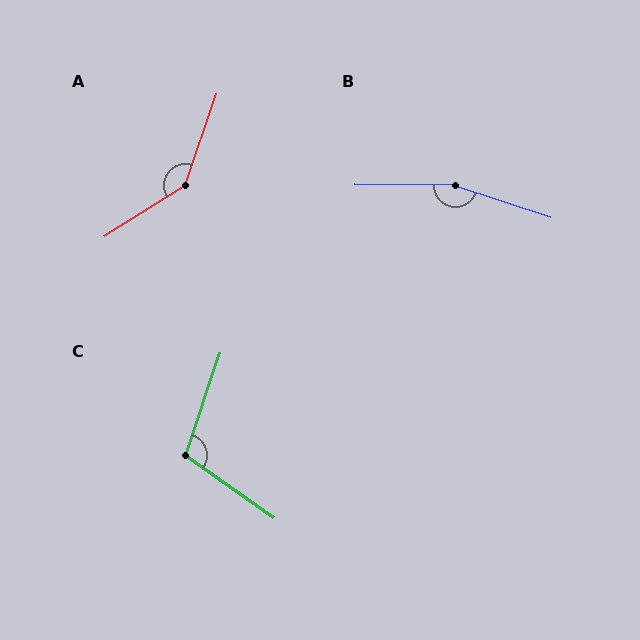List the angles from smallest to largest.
C (107°), A (141°), B (162°).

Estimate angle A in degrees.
Approximately 141 degrees.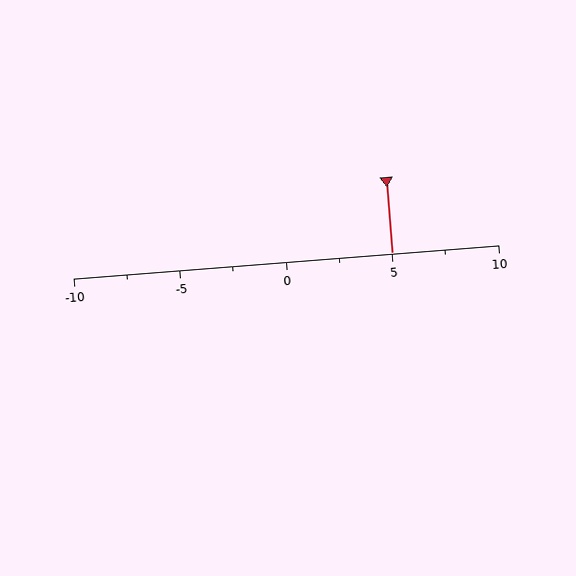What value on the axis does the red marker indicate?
The marker indicates approximately 5.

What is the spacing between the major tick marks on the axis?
The major ticks are spaced 5 apart.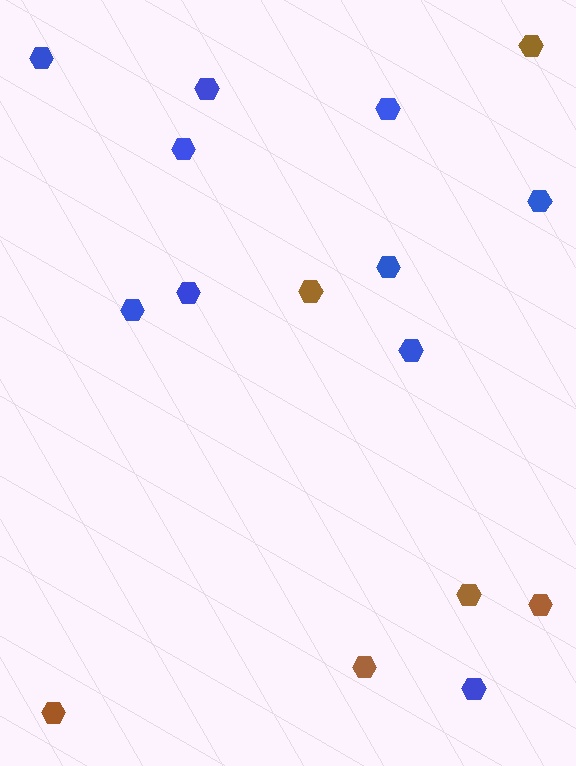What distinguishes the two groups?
There are 2 groups: one group of brown hexagons (6) and one group of blue hexagons (10).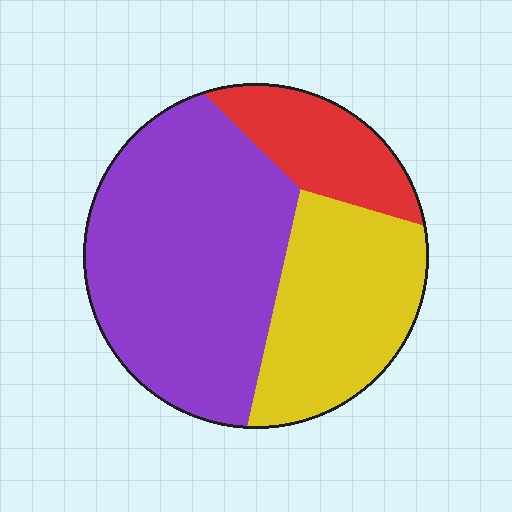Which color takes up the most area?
Purple, at roughly 55%.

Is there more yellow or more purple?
Purple.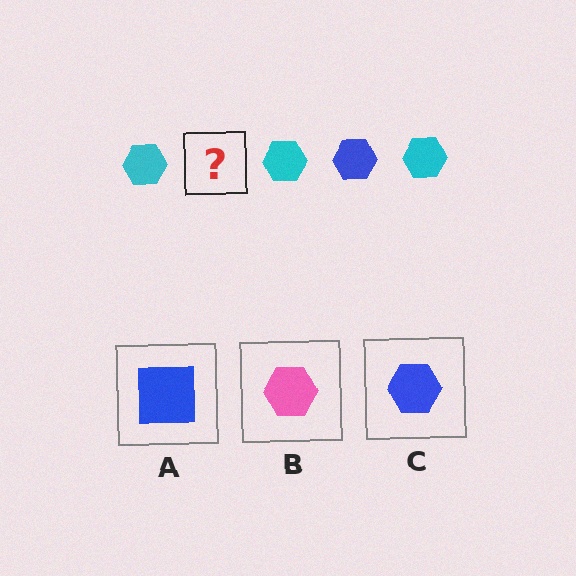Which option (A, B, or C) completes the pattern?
C.